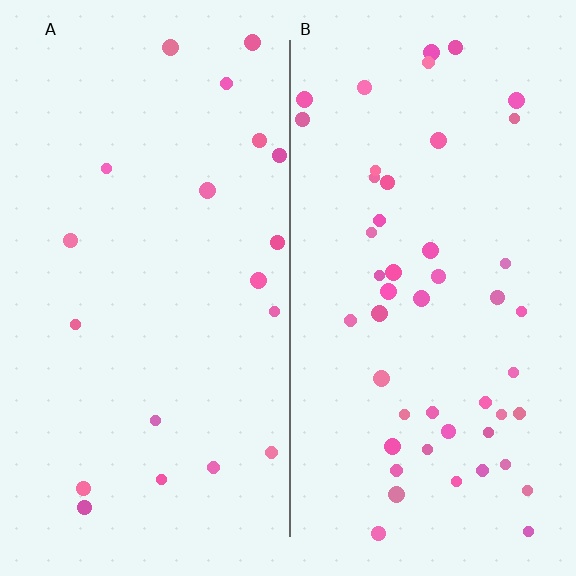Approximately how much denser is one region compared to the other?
Approximately 2.5× — region B over region A.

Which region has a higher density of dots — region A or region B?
B (the right).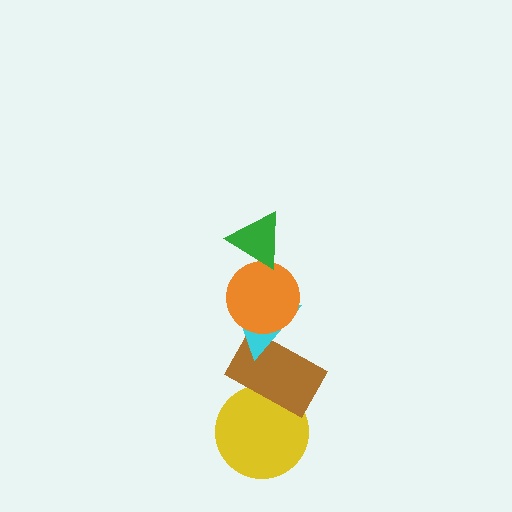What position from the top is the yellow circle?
The yellow circle is 5th from the top.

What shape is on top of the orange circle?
The green triangle is on top of the orange circle.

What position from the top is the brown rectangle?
The brown rectangle is 4th from the top.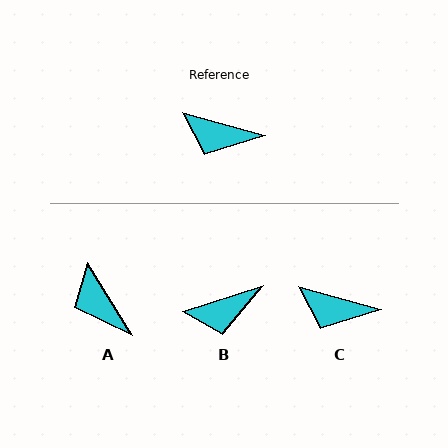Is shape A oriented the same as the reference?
No, it is off by about 43 degrees.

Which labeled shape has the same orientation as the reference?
C.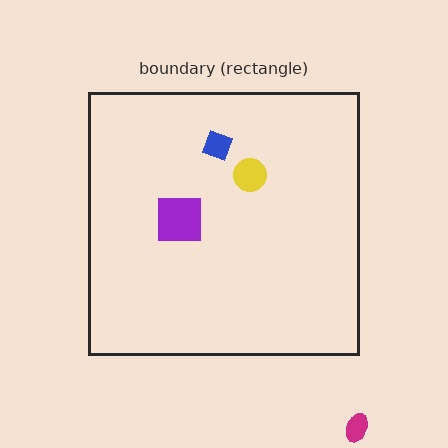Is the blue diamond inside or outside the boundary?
Inside.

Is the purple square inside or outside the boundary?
Inside.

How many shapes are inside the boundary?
3 inside, 1 outside.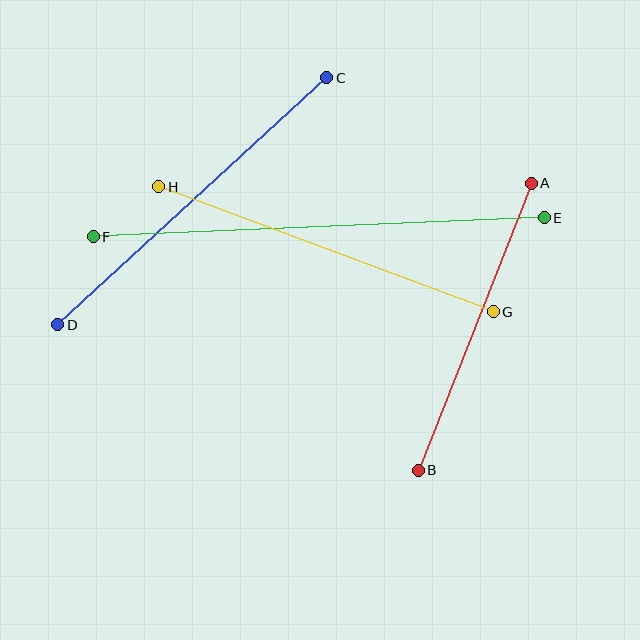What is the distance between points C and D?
The distance is approximately 365 pixels.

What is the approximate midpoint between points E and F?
The midpoint is at approximately (319, 227) pixels.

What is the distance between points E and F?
The distance is approximately 451 pixels.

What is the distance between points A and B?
The distance is approximately 309 pixels.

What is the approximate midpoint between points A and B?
The midpoint is at approximately (475, 327) pixels.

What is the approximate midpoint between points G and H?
The midpoint is at approximately (326, 249) pixels.